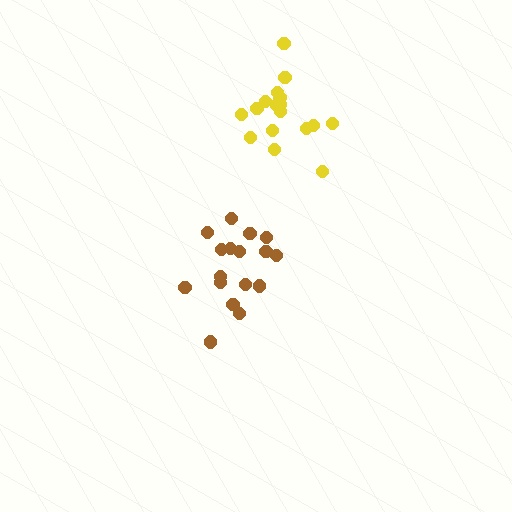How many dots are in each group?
Group 1: 17 dots, Group 2: 17 dots (34 total).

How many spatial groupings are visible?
There are 2 spatial groupings.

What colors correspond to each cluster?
The clusters are colored: brown, yellow.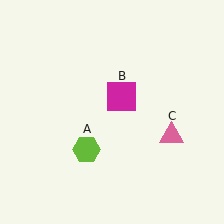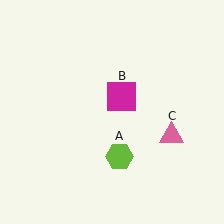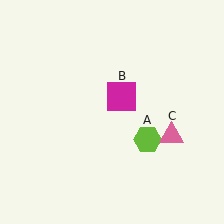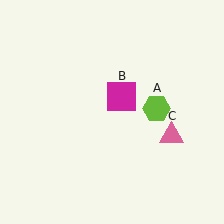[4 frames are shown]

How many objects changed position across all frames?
1 object changed position: lime hexagon (object A).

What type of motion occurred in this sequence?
The lime hexagon (object A) rotated counterclockwise around the center of the scene.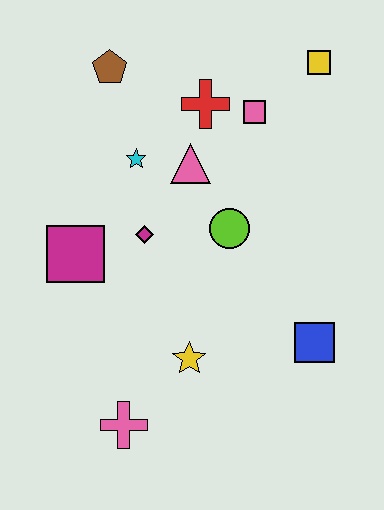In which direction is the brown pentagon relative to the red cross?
The brown pentagon is to the left of the red cross.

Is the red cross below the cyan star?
No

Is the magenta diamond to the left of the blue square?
Yes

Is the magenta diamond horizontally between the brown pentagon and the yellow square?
Yes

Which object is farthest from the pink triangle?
The pink cross is farthest from the pink triangle.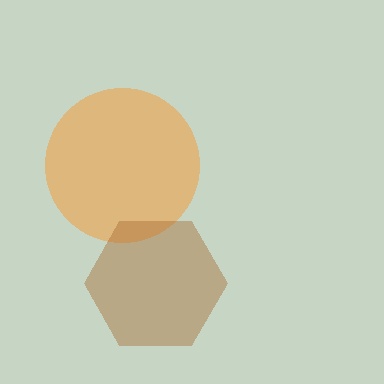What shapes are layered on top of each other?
The layered shapes are: an orange circle, a brown hexagon.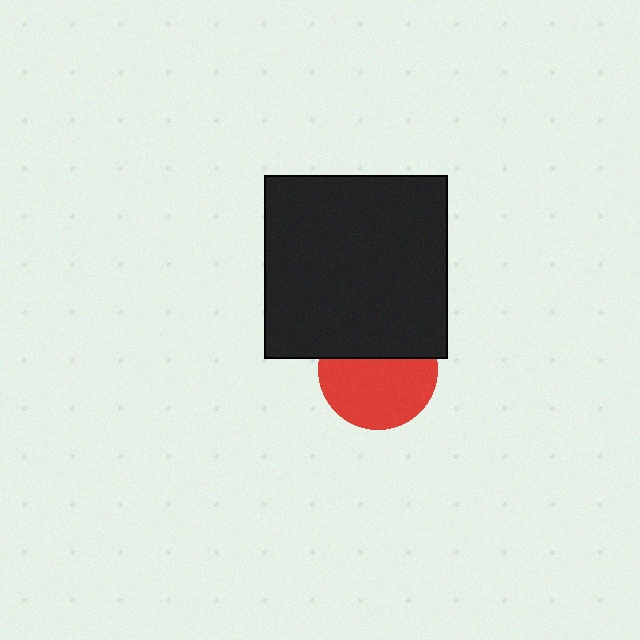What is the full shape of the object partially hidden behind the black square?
The partially hidden object is a red circle.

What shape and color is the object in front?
The object in front is a black square.